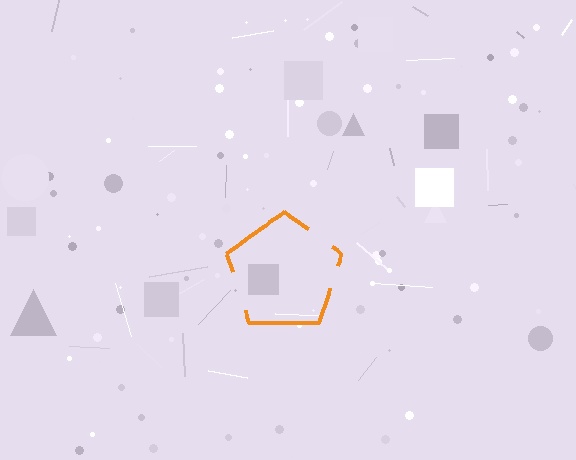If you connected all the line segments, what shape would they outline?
They would outline a pentagon.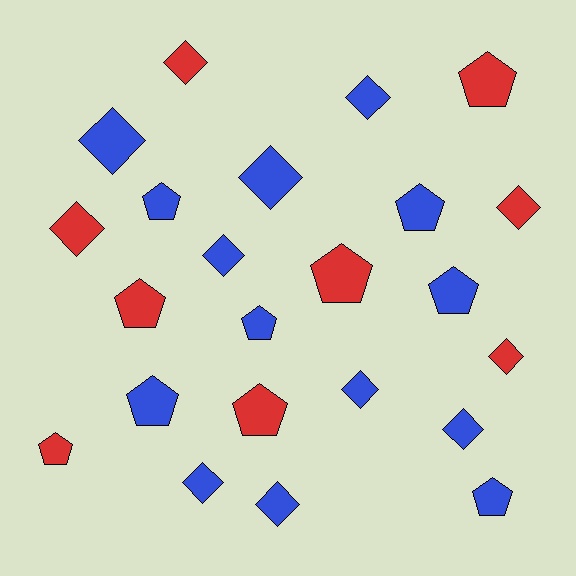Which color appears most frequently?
Blue, with 14 objects.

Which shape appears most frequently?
Diamond, with 12 objects.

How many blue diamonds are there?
There are 8 blue diamonds.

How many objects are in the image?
There are 23 objects.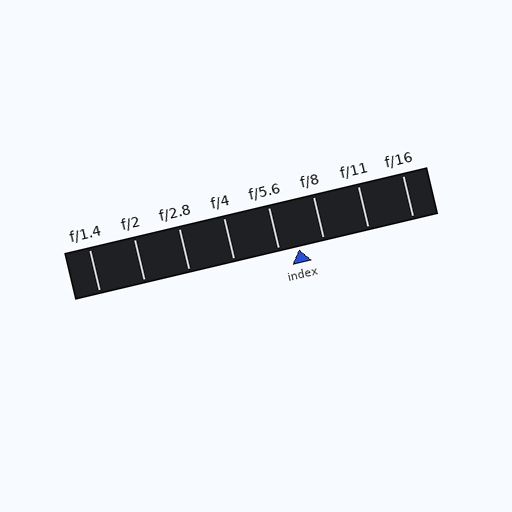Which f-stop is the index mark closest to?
The index mark is closest to f/5.6.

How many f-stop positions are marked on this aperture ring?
There are 8 f-stop positions marked.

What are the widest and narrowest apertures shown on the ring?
The widest aperture shown is f/1.4 and the narrowest is f/16.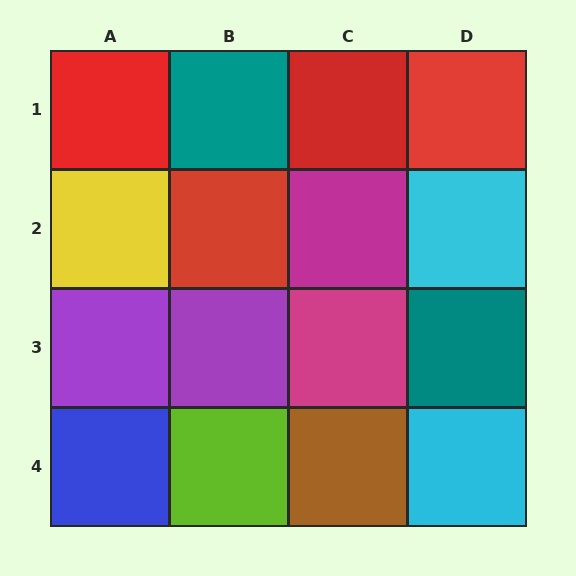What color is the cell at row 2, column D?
Cyan.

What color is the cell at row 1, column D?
Red.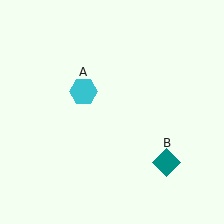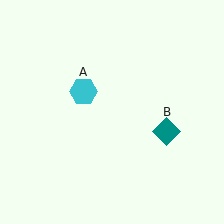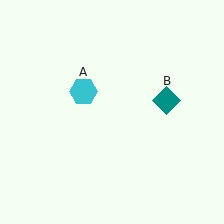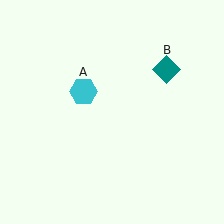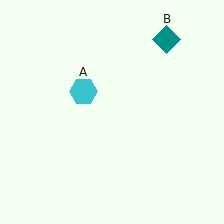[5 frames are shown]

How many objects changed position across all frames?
1 object changed position: teal diamond (object B).